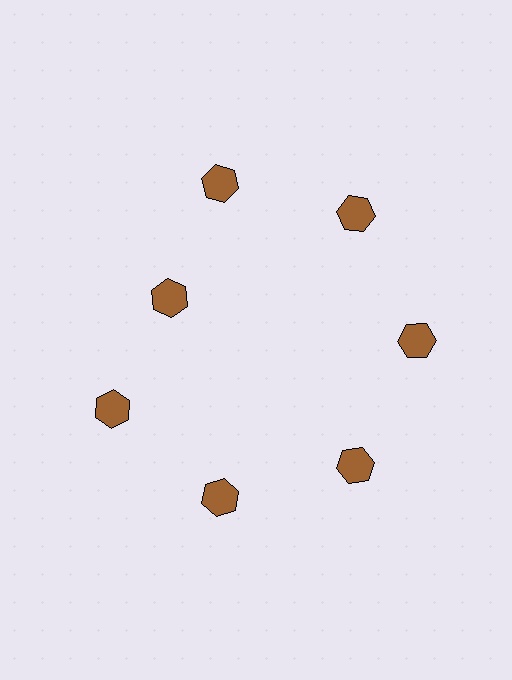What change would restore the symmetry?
The symmetry would be restored by moving it outward, back onto the ring so that all 7 hexagons sit at equal angles and equal distance from the center.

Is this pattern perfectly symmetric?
No. The 7 brown hexagons are arranged in a ring, but one element near the 10 o'clock position is pulled inward toward the center, breaking the 7-fold rotational symmetry.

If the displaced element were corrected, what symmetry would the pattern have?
It would have 7-fold rotational symmetry — the pattern would map onto itself every 51 degrees.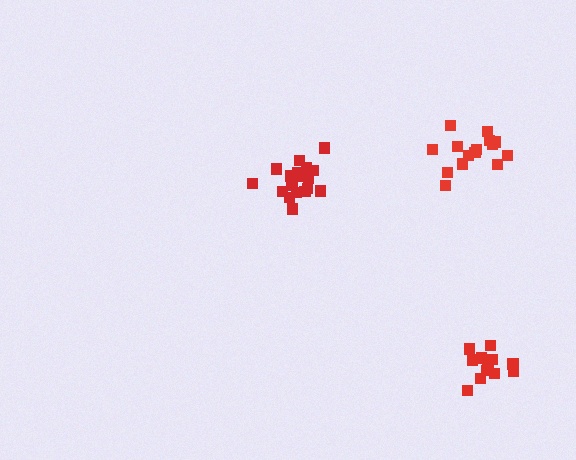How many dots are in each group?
Group 1: 13 dots, Group 2: 18 dots, Group 3: 15 dots (46 total).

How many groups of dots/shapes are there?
There are 3 groups.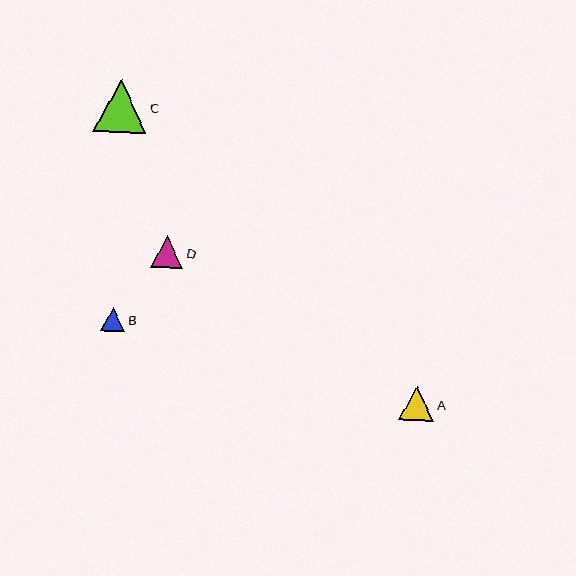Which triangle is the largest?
Triangle C is the largest with a size of approximately 53 pixels.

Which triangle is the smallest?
Triangle B is the smallest with a size of approximately 24 pixels.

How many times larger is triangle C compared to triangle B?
Triangle C is approximately 2.2 times the size of triangle B.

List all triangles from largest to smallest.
From largest to smallest: C, A, D, B.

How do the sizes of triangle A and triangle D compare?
Triangle A and triangle D are approximately the same size.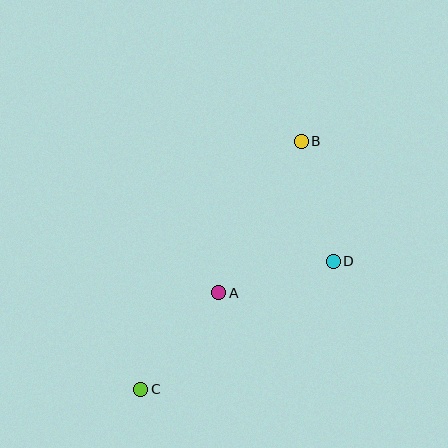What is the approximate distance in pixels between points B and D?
The distance between B and D is approximately 124 pixels.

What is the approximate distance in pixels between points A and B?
The distance between A and B is approximately 173 pixels.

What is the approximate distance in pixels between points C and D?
The distance between C and D is approximately 231 pixels.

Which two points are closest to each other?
Points A and D are closest to each other.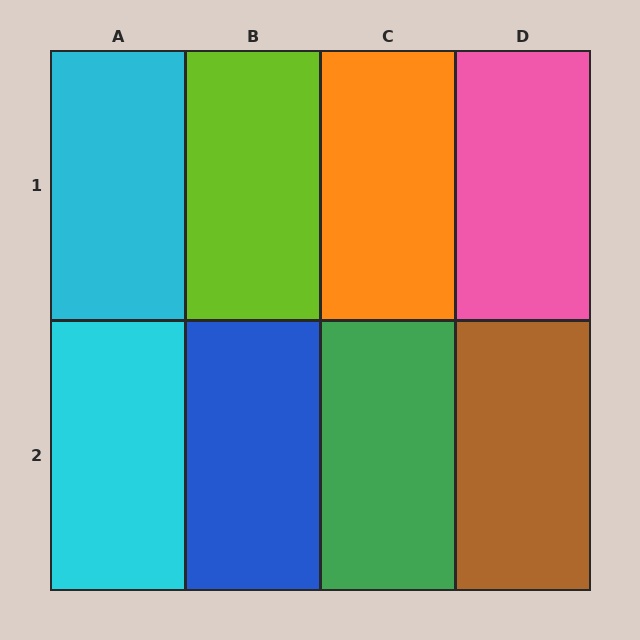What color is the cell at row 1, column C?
Orange.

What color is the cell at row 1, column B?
Lime.